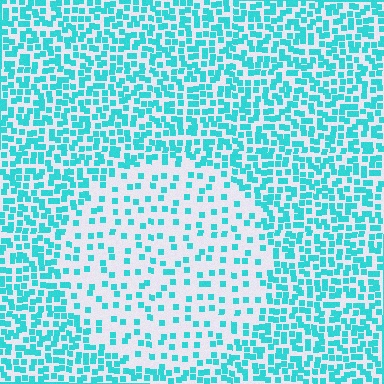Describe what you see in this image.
The image contains small cyan elements arranged at two different densities. A circle-shaped region is visible where the elements are less densely packed than the surrounding area.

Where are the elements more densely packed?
The elements are more densely packed outside the circle boundary.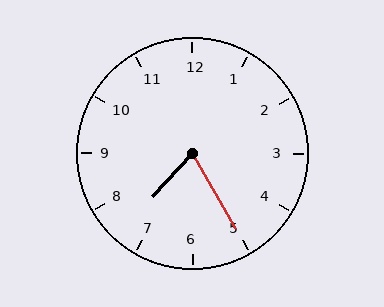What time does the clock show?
7:25.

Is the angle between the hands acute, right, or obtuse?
It is acute.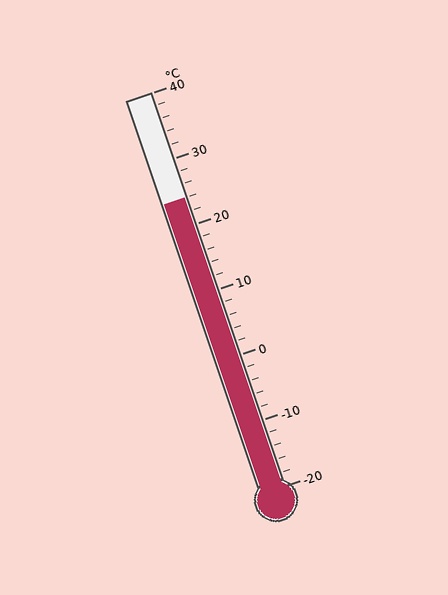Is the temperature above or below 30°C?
The temperature is below 30°C.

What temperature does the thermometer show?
The thermometer shows approximately 24°C.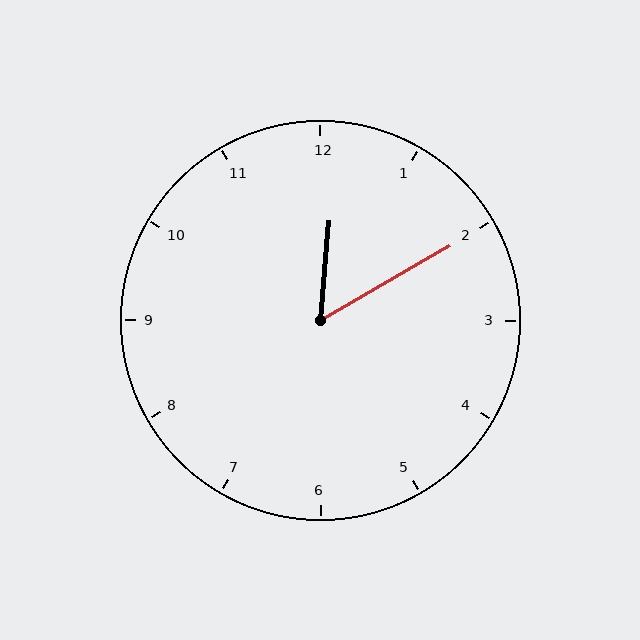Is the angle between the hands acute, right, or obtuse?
It is acute.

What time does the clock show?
12:10.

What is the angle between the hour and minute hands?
Approximately 55 degrees.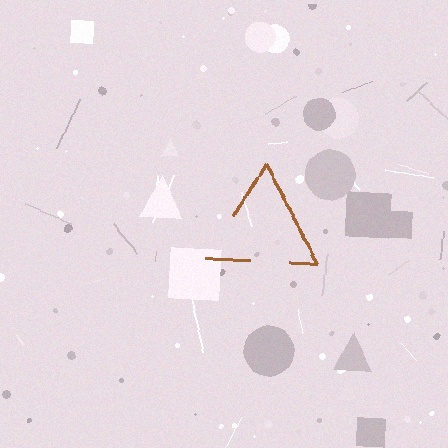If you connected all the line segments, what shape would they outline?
They would outline a triangle.